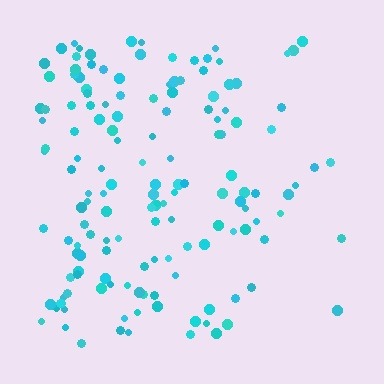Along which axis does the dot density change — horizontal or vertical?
Horizontal.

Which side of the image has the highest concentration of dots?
The left.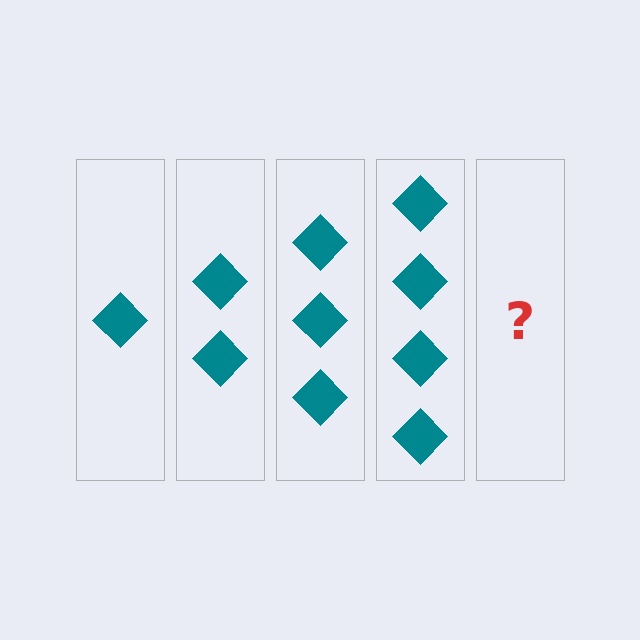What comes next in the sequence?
The next element should be 5 diamonds.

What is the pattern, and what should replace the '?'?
The pattern is that each step adds one more diamond. The '?' should be 5 diamonds.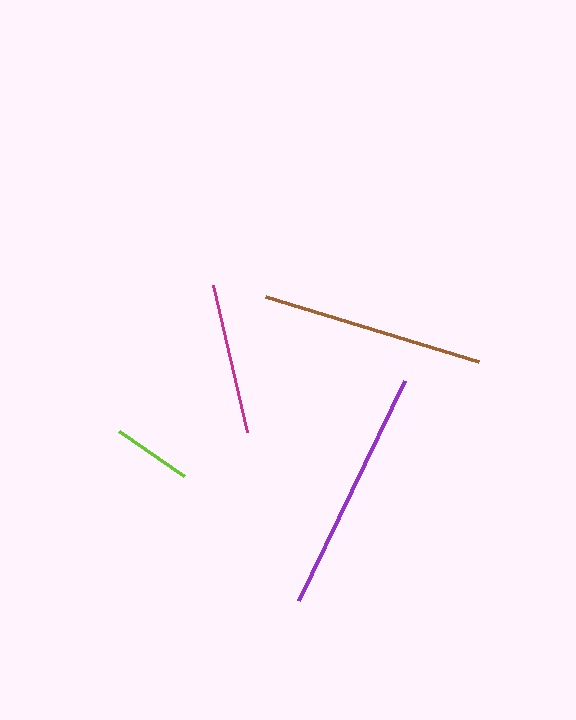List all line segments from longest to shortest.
From longest to shortest: purple, brown, magenta, lime.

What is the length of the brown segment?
The brown segment is approximately 223 pixels long.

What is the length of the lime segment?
The lime segment is approximately 79 pixels long.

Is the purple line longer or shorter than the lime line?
The purple line is longer than the lime line.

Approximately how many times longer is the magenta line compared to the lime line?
The magenta line is approximately 1.9 times the length of the lime line.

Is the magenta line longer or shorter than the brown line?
The brown line is longer than the magenta line.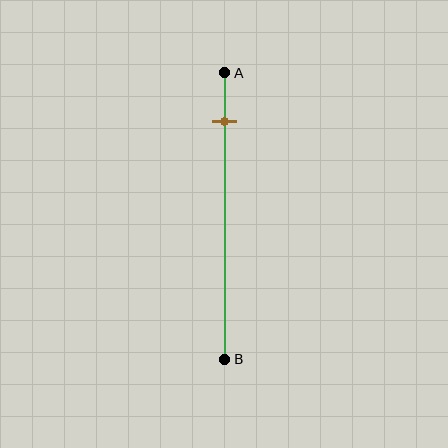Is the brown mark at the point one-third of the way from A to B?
No, the mark is at about 15% from A, not at the 33% one-third point.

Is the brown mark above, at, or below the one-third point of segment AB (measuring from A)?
The brown mark is above the one-third point of segment AB.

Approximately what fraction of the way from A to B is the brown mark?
The brown mark is approximately 15% of the way from A to B.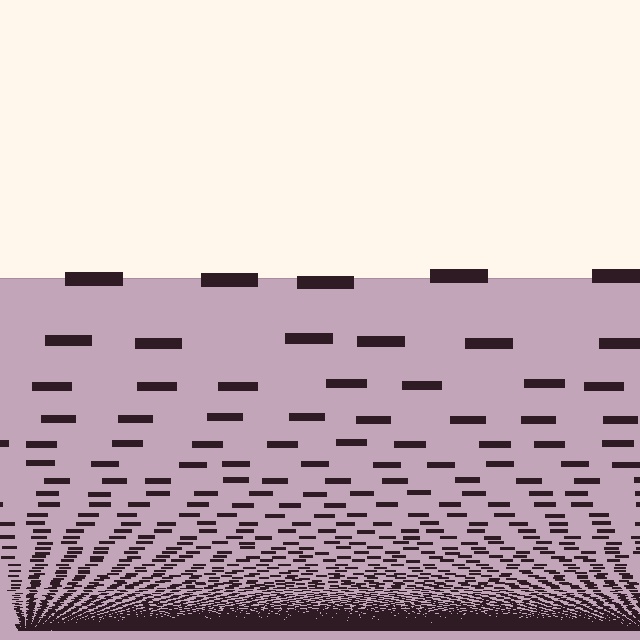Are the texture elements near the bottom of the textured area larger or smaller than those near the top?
Smaller. The gradient is inverted — elements near the bottom are smaller and denser.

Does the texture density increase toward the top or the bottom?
Density increases toward the bottom.